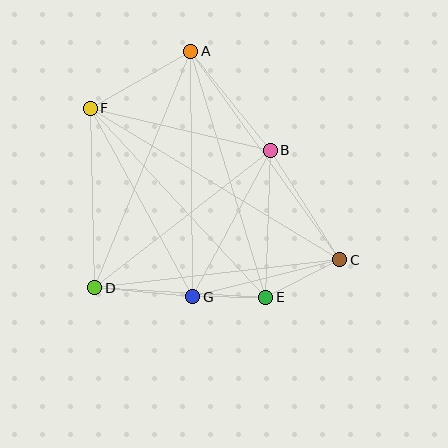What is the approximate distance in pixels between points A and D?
The distance between A and D is approximately 255 pixels.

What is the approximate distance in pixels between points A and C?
The distance between A and C is approximately 257 pixels.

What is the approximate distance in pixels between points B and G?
The distance between B and G is approximately 166 pixels.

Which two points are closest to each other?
Points E and G are closest to each other.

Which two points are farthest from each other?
Points C and F are farthest from each other.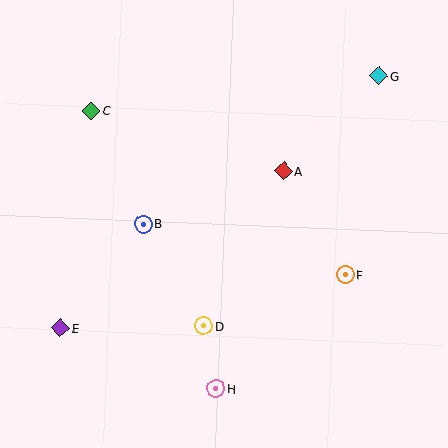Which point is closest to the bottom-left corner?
Point E is closest to the bottom-left corner.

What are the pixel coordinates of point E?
Point E is at (61, 328).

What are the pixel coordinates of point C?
Point C is at (91, 111).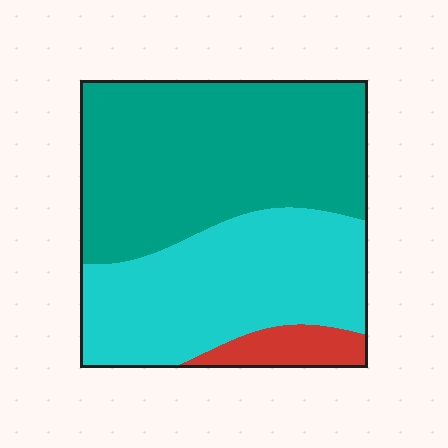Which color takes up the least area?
Red, at roughly 5%.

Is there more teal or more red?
Teal.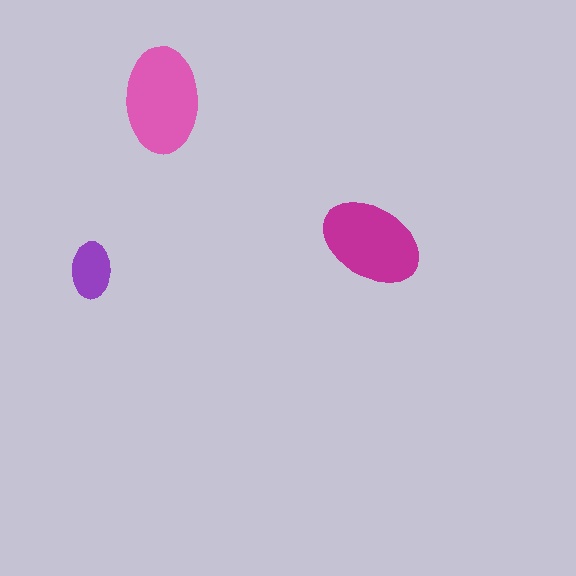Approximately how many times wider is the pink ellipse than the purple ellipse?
About 2 times wider.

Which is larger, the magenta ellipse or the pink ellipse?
The pink one.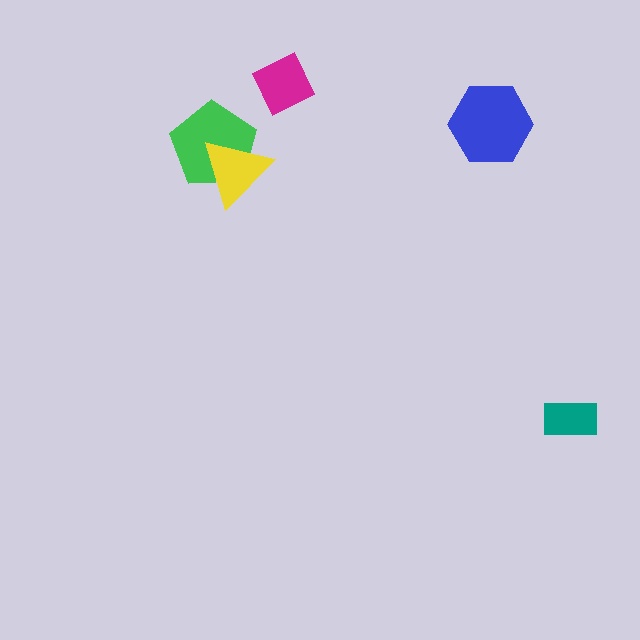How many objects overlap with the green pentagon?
1 object overlaps with the green pentagon.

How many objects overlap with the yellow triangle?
1 object overlaps with the yellow triangle.